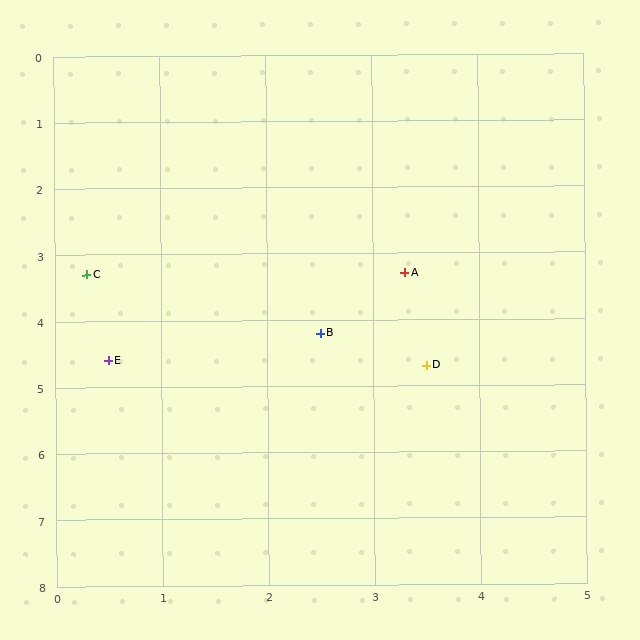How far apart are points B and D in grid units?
Points B and D are about 1.1 grid units apart.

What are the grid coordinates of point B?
Point B is at approximately (2.5, 4.2).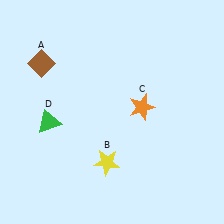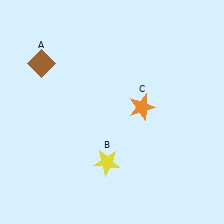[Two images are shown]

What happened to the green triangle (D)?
The green triangle (D) was removed in Image 2. It was in the bottom-left area of Image 1.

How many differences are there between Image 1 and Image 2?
There is 1 difference between the two images.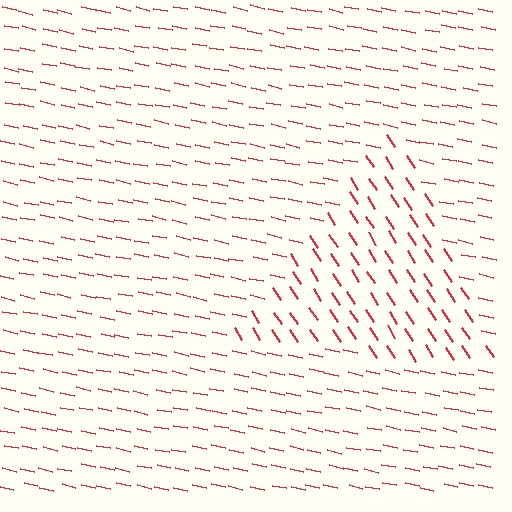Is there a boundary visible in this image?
Yes, there is a texture boundary formed by a change in line orientation.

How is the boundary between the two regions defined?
The boundary is defined purely by a change in line orientation (approximately 45 degrees difference). All lines are the same color and thickness.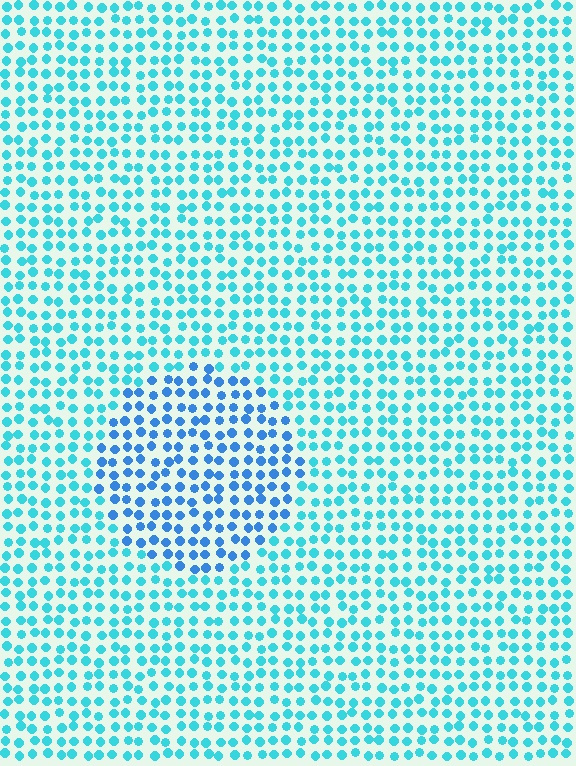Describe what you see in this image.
The image is filled with small cyan elements in a uniform arrangement. A circle-shaped region is visible where the elements are tinted to a slightly different hue, forming a subtle color boundary.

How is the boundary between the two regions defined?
The boundary is defined purely by a slight shift in hue (about 28 degrees). Spacing, size, and orientation are identical on both sides.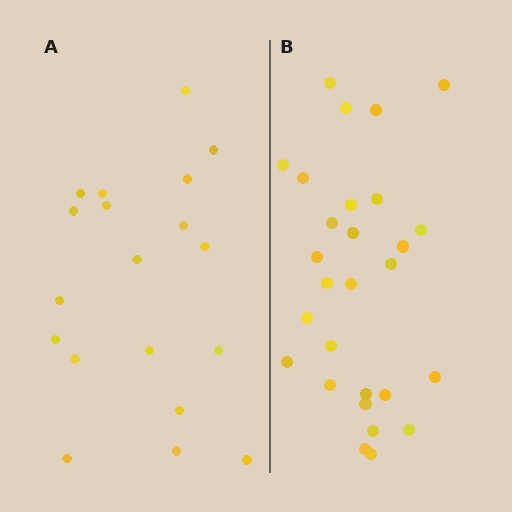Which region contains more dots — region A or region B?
Region B (the right region) has more dots.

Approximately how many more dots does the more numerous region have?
Region B has roughly 8 or so more dots than region A.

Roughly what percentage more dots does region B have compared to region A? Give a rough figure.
About 45% more.